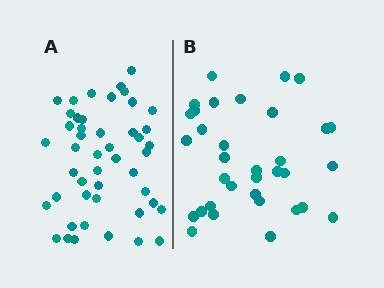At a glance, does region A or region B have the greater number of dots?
Region A (the left region) has more dots.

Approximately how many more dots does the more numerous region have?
Region A has approximately 15 more dots than region B.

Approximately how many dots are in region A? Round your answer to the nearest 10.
About 50 dots. (The exact count is 47, which rounds to 50.)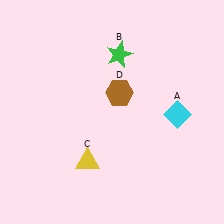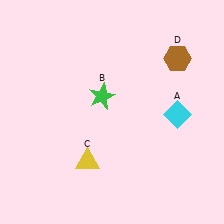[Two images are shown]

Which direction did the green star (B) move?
The green star (B) moved down.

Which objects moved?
The objects that moved are: the green star (B), the brown hexagon (D).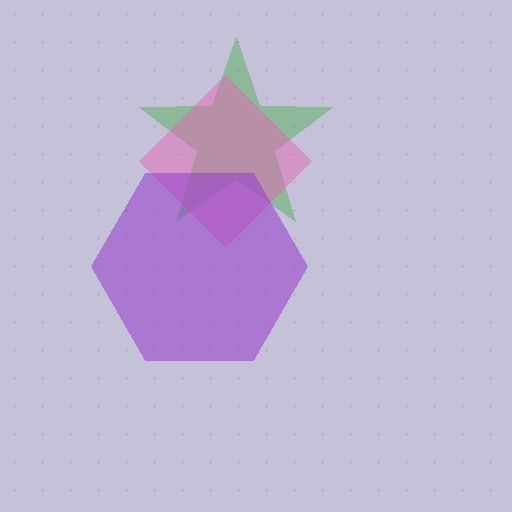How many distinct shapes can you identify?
There are 3 distinct shapes: a green star, a pink diamond, a purple hexagon.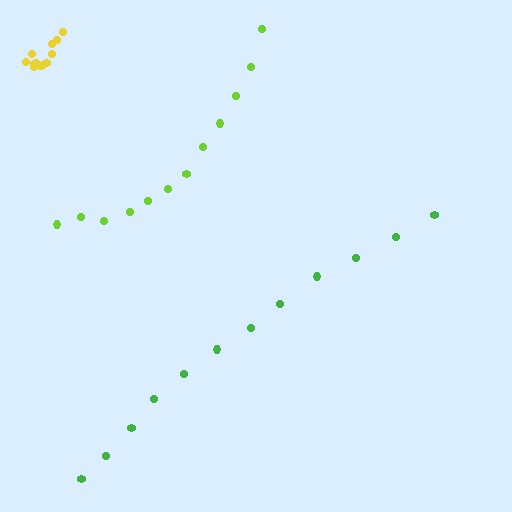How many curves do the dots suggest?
There are 3 distinct paths.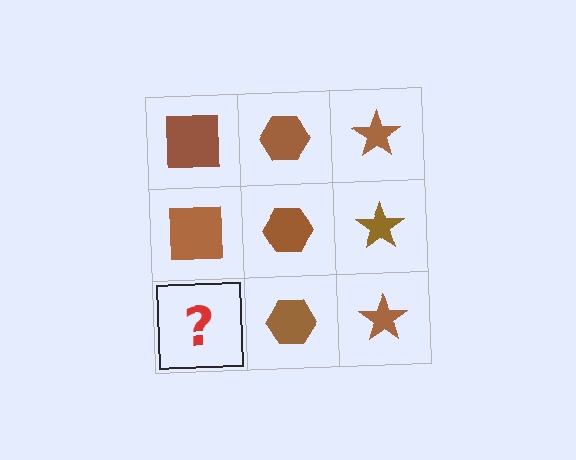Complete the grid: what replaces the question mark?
The question mark should be replaced with a brown square.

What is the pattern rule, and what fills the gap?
The rule is that each column has a consistent shape. The gap should be filled with a brown square.